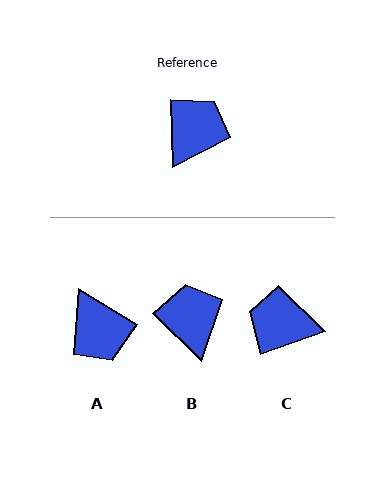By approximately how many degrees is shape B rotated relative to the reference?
Approximately 44 degrees counter-clockwise.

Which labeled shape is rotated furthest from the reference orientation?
A, about 123 degrees away.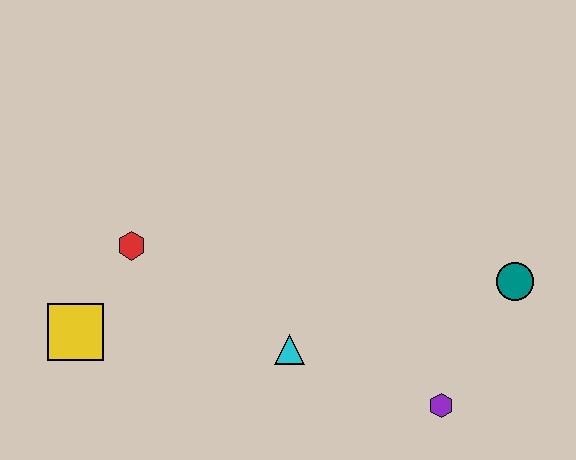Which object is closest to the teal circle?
The purple hexagon is closest to the teal circle.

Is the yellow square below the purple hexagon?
No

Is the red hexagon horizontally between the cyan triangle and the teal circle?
No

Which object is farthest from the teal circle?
The yellow square is farthest from the teal circle.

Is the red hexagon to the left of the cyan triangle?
Yes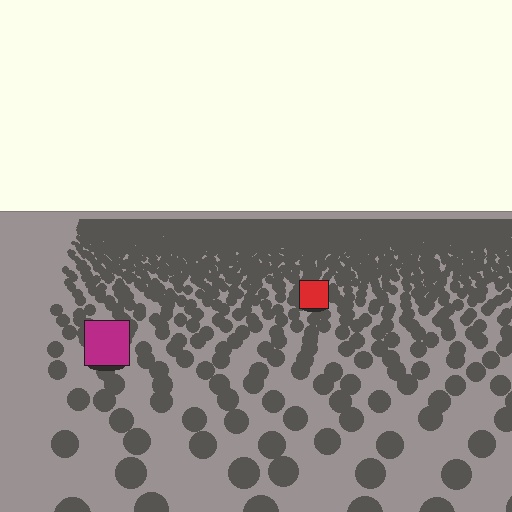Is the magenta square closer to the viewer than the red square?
Yes. The magenta square is closer — you can tell from the texture gradient: the ground texture is coarser near it.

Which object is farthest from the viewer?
The red square is farthest from the viewer. It appears smaller and the ground texture around it is denser.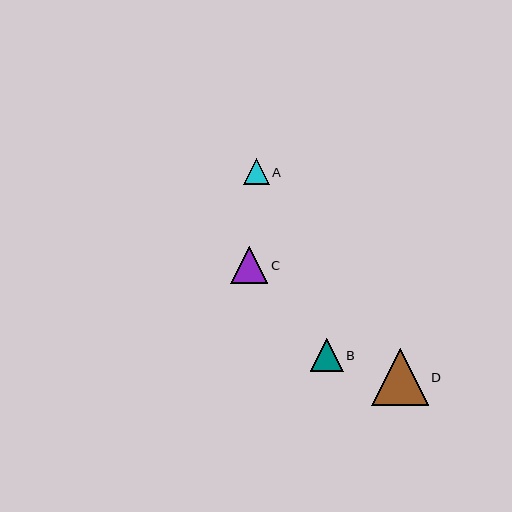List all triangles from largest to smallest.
From largest to smallest: D, C, B, A.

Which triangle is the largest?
Triangle D is the largest with a size of approximately 57 pixels.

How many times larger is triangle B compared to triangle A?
Triangle B is approximately 1.3 times the size of triangle A.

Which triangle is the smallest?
Triangle A is the smallest with a size of approximately 25 pixels.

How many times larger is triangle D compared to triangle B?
Triangle D is approximately 1.7 times the size of triangle B.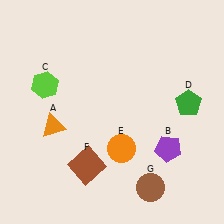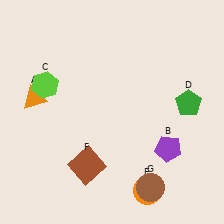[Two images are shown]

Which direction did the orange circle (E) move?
The orange circle (E) moved down.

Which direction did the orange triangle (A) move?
The orange triangle (A) moved up.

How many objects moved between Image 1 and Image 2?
2 objects moved between the two images.